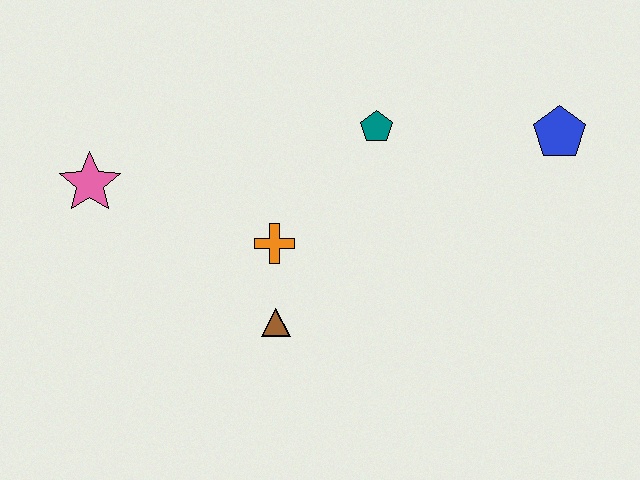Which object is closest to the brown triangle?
The orange cross is closest to the brown triangle.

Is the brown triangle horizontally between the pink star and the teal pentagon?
Yes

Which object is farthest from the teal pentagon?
The pink star is farthest from the teal pentagon.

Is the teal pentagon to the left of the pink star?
No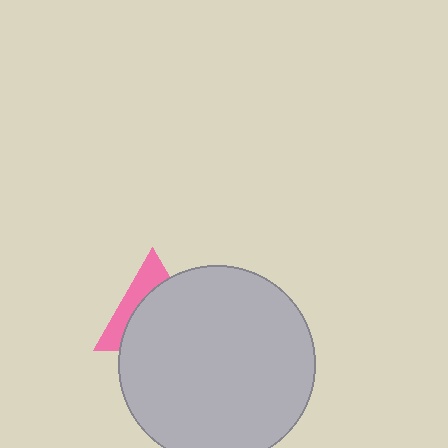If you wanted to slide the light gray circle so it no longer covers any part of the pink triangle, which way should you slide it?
Slide it toward the lower-right — that is the most direct way to separate the two shapes.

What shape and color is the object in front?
The object in front is a light gray circle.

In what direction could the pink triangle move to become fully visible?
The pink triangle could move toward the upper-left. That would shift it out from behind the light gray circle entirely.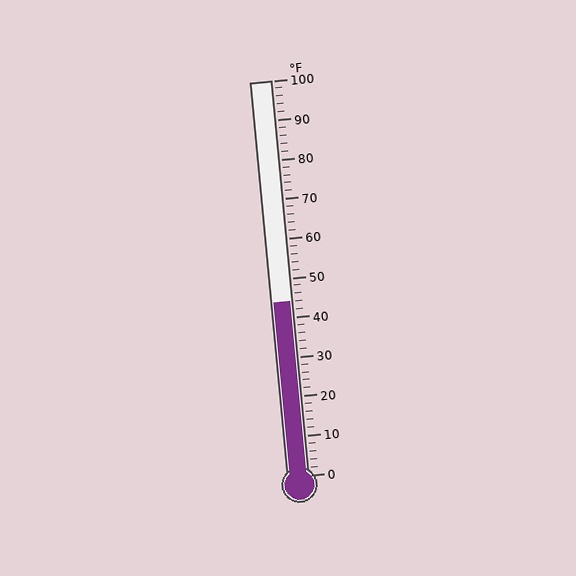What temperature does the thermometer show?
The thermometer shows approximately 44°F.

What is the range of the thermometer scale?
The thermometer scale ranges from 0°F to 100°F.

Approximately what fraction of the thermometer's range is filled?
The thermometer is filled to approximately 45% of its range.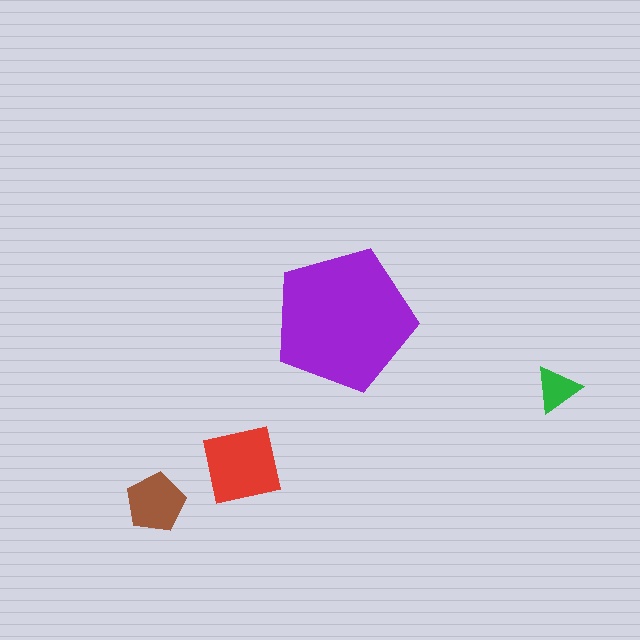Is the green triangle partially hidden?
No, the green triangle is fully visible.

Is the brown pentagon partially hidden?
No, the brown pentagon is fully visible.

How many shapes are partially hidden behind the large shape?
0 shapes are partially hidden.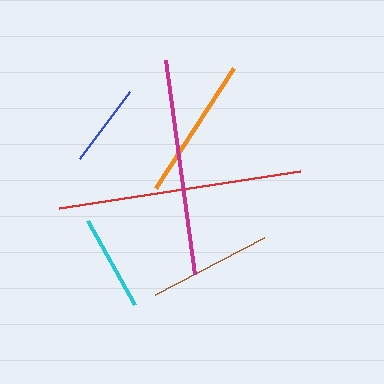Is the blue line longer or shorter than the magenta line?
The magenta line is longer than the blue line.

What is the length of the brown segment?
The brown segment is approximately 123 pixels long.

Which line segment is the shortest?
The blue line is the shortest at approximately 84 pixels.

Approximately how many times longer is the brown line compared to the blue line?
The brown line is approximately 1.5 times the length of the blue line.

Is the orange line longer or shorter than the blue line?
The orange line is longer than the blue line.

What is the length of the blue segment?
The blue segment is approximately 84 pixels long.